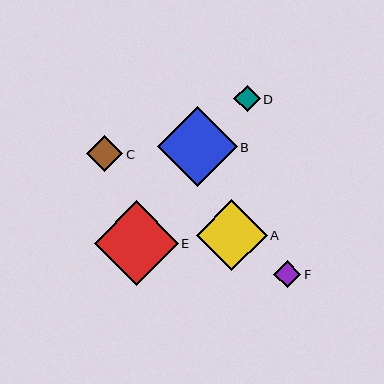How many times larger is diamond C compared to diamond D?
Diamond C is approximately 1.4 times the size of diamond D.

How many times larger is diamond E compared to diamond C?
Diamond E is approximately 2.3 times the size of diamond C.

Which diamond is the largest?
Diamond E is the largest with a size of approximately 84 pixels.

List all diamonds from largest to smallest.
From largest to smallest: E, B, A, C, F, D.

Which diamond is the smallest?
Diamond D is the smallest with a size of approximately 26 pixels.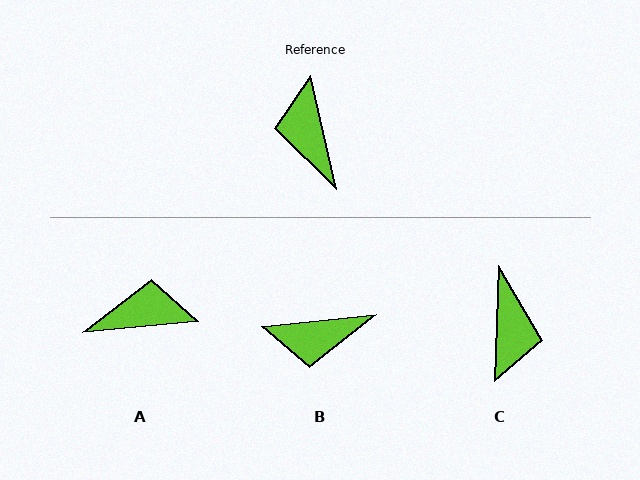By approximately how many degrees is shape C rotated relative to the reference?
Approximately 165 degrees counter-clockwise.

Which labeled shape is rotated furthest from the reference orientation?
C, about 165 degrees away.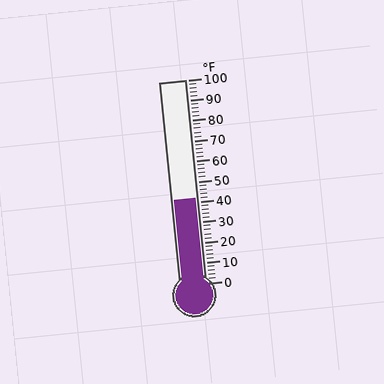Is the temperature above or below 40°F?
The temperature is above 40°F.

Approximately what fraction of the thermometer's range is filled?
The thermometer is filled to approximately 40% of its range.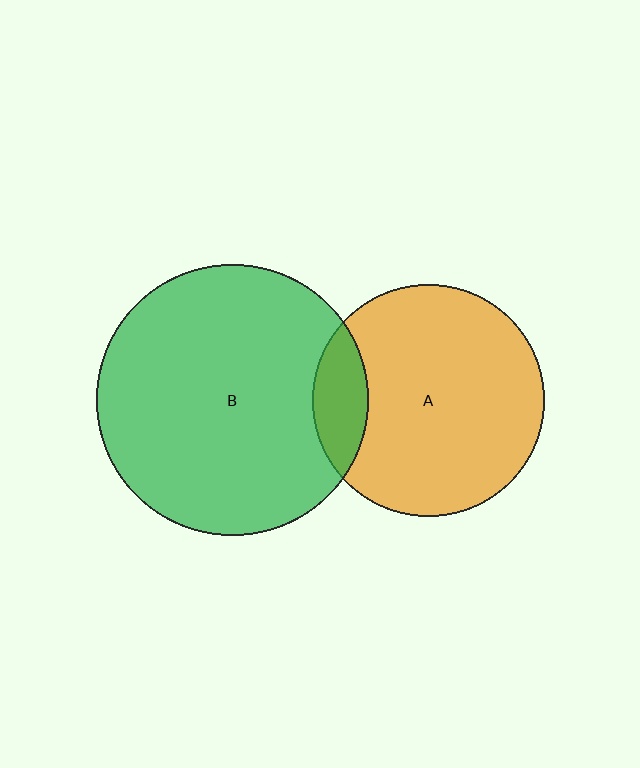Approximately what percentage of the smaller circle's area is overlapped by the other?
Approximately 15%.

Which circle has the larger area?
Circle B (green).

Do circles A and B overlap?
Yes.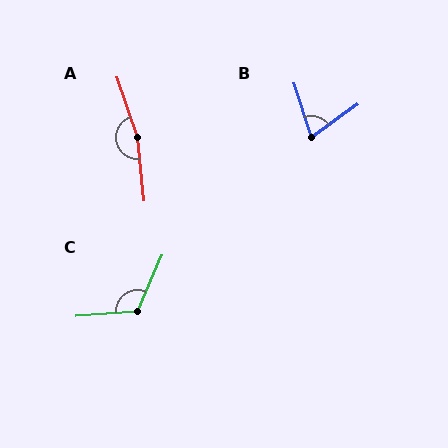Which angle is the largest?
A, at approximately 168 degrees.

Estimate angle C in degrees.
Approximately 118 degrees.